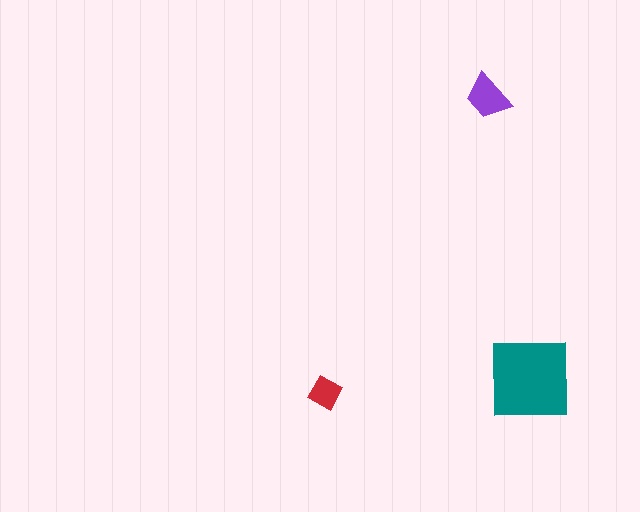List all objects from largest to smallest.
The teal square, the purple trapezoid, the red square.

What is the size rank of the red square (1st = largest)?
3rd.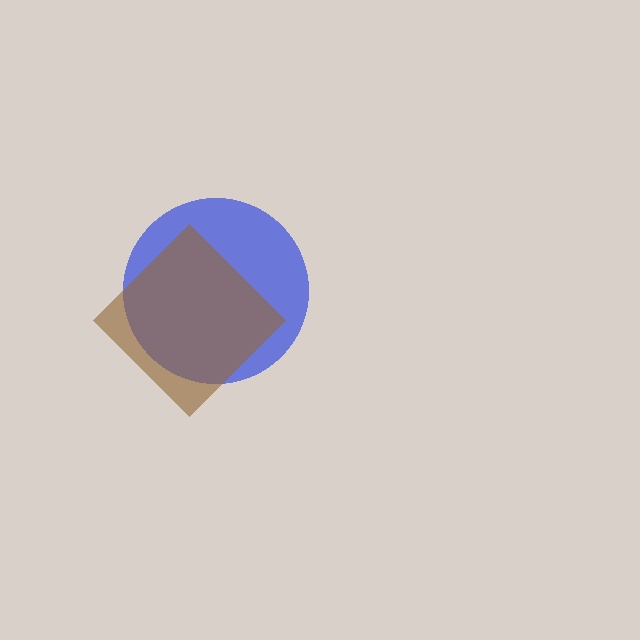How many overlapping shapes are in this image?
There are 2 overlapping shapes in the image.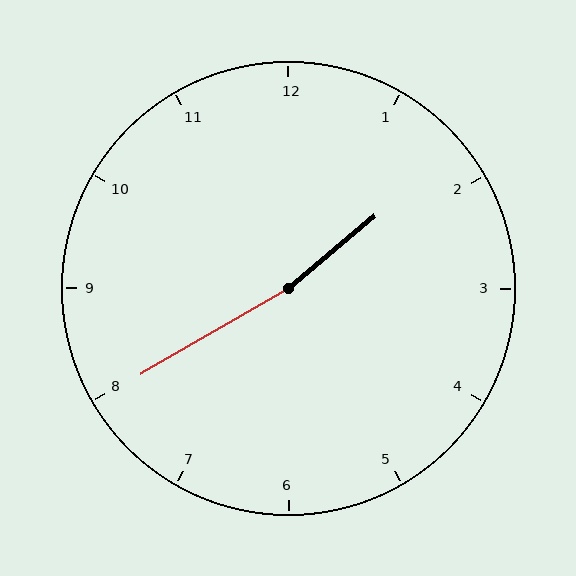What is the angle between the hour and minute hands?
Approximately 170 degrees.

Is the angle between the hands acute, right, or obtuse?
It is obtuse.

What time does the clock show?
1:40.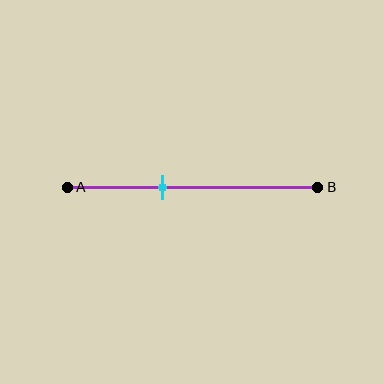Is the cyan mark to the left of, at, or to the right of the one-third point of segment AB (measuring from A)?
The cyan mark is to the right of the one-third point of segment AB.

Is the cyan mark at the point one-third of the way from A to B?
No, the mark is at about 40% from A, not at the 33% one-third point.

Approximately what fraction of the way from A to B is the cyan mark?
The cyan mark is approximately 40% of the way from A to B.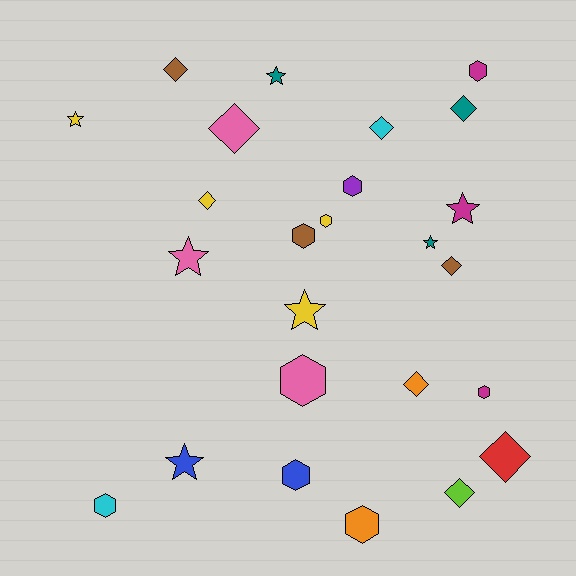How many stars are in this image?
There are 7 stars.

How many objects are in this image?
There are 25 objects.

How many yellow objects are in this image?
There are 4 yellow objects.